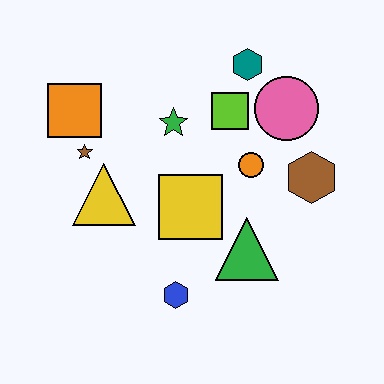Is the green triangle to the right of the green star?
Yes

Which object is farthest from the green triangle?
The orange square is farthest from the green triangle.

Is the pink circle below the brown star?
No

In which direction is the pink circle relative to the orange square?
The pink circle is to the right of the orange square.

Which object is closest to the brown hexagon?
The orange circle is closest to the brown hexagon.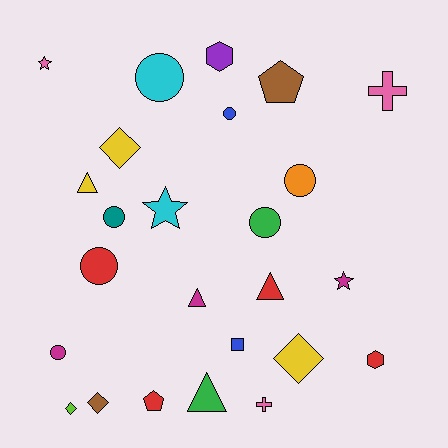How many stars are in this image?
There are 3 stars.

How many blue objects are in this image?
There are 2 blue objects.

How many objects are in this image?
There are 25 objects.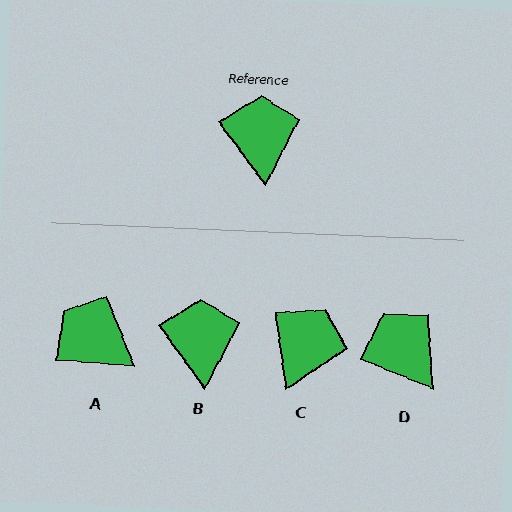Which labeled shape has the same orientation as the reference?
B.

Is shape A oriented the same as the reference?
No, it is off by about 49 degrees.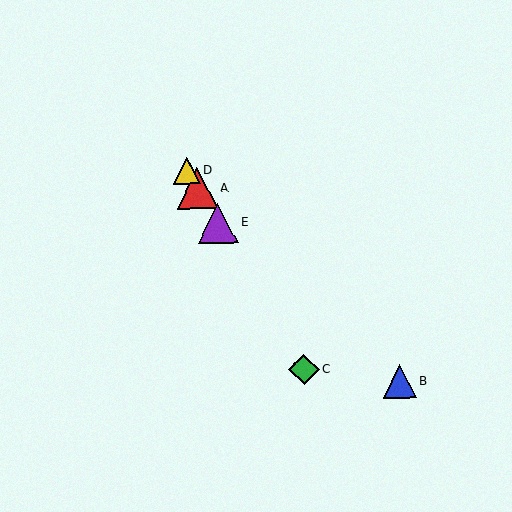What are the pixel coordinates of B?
Object B is at (400, 381).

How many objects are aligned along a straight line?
4 objects (A, C, D, E) are aligned along a straight line.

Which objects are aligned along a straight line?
Objects A, C, D, E are aligned along a straight line.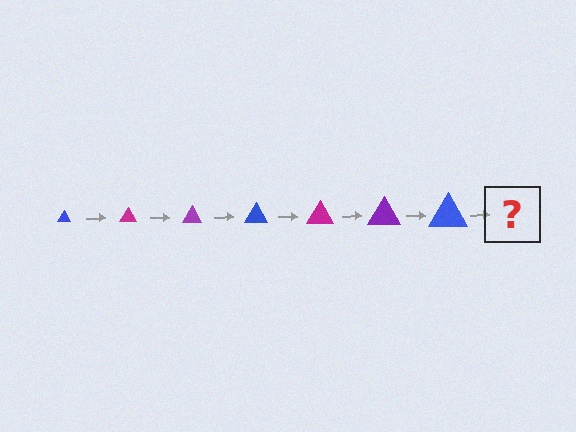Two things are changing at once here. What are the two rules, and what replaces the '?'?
The two rules are that the triangle grows larger each step and the color cycles through blue, magenta, and purple. The '?' should be a magenta triangle, larger than the previous one.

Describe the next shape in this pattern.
It should be a magenta triangle, larger than the previous one.